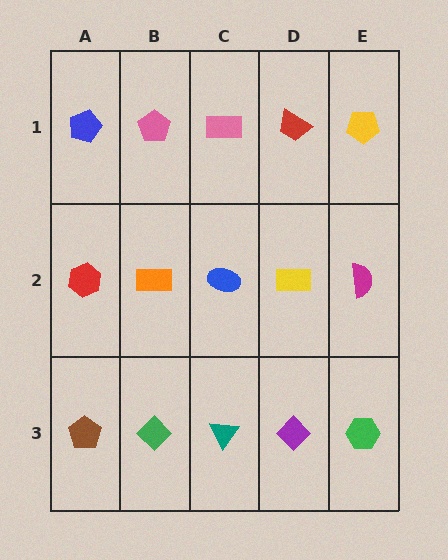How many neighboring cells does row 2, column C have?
4.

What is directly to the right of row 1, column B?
A pink rectangle.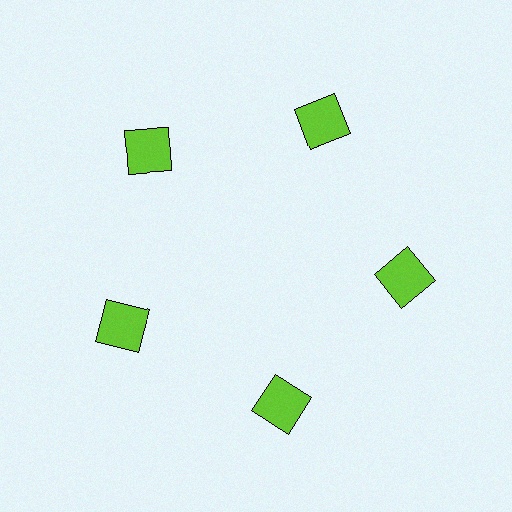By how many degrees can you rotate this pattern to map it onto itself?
The pattern maps onto itself every 72 degrees of rotation.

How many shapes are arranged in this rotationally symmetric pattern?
There are 5 shapes, arranged in 5 groups of 1.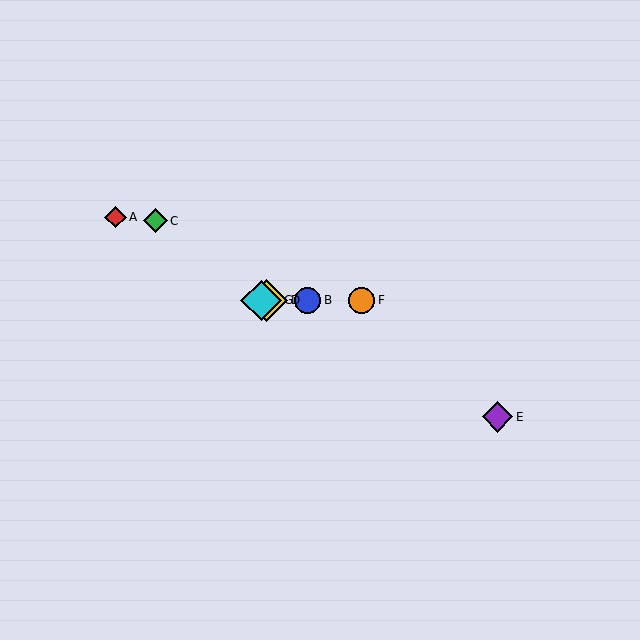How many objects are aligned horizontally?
4 objects (B, D, F, G) are aligned horizontally.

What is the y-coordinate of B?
Object B is at y≈300.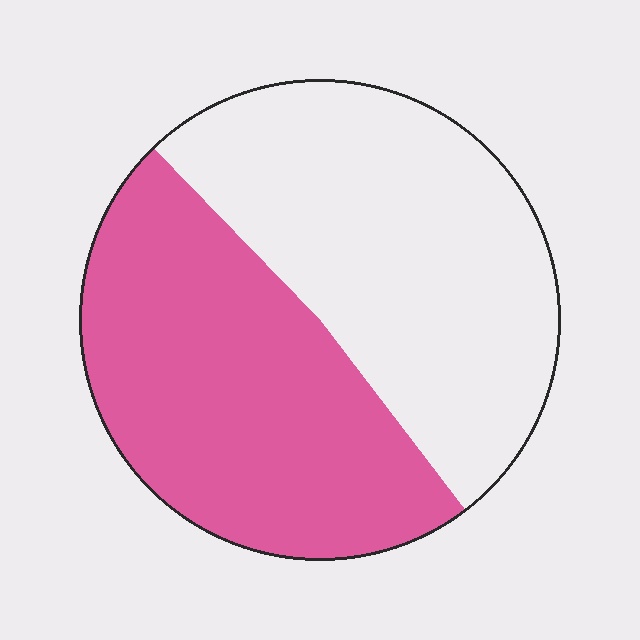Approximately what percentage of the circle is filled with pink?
Approximately 50%.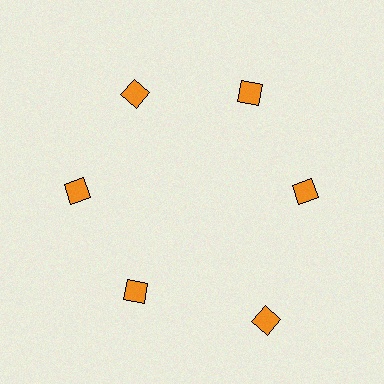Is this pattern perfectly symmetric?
No. The 6 orange squares are arranged in a ring, but one element near the 5 o'clock position is pushed outward from the center, breaking the 6-fold rotational symmetry.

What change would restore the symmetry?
The symmetry would be restored by moving it inward, back onto the ring so that all 6 squares sit at equal angles and equal distance from the center.